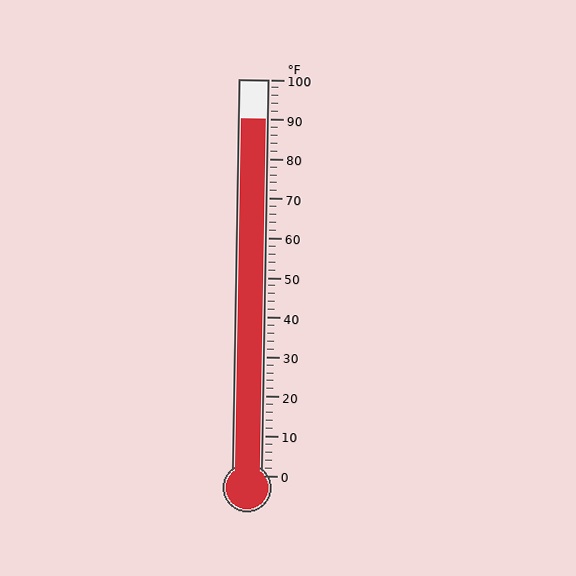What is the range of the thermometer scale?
The thermometer scale ranges from 0°F to 100°F.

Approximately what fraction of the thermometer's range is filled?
The thermometer is filled to approximately 90% of its range.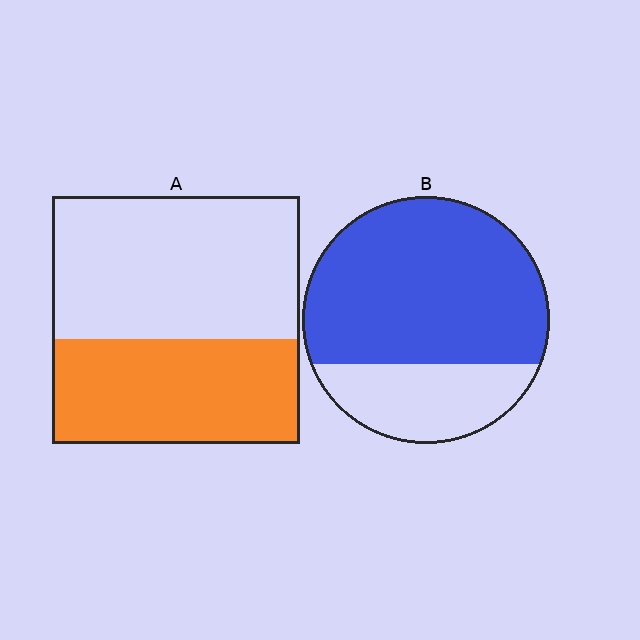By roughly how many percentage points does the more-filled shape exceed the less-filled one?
By roughly 30 percentage points (B over A).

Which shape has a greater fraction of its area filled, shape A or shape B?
Shape B.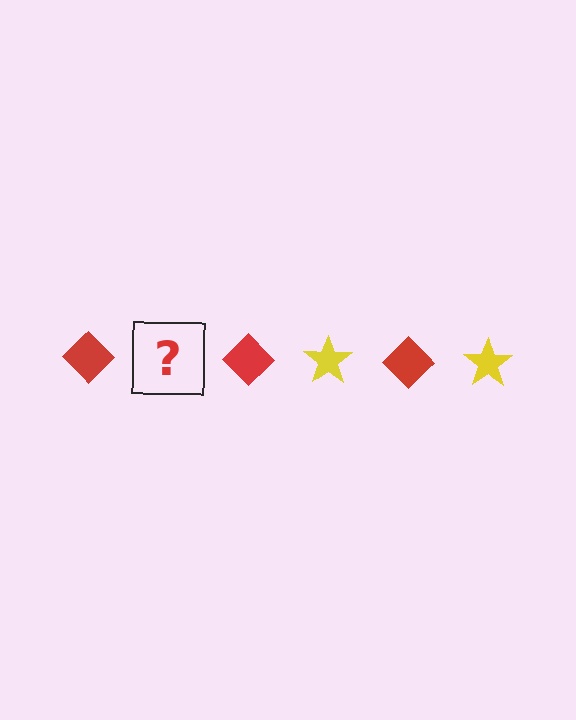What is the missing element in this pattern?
The missing element is a yellow star.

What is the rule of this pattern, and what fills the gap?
The rule is that the pattern alternates between red diamond and yellow star. The gap should be filled with a yellow star.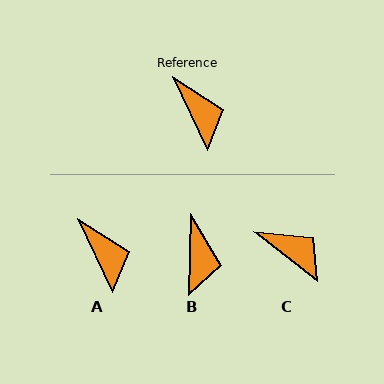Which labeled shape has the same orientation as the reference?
A.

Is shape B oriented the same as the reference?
No, it is off by about 26 degrees.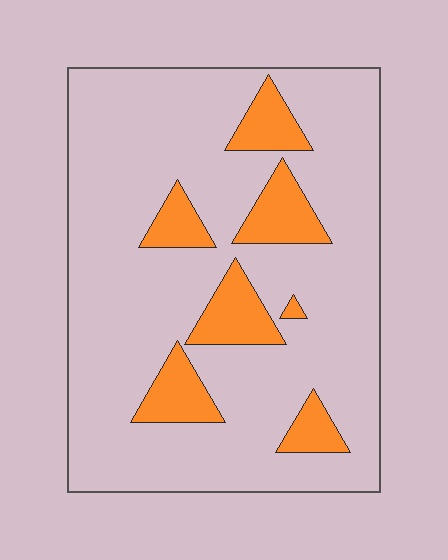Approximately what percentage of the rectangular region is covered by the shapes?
Approximately 15%.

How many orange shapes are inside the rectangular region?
7.